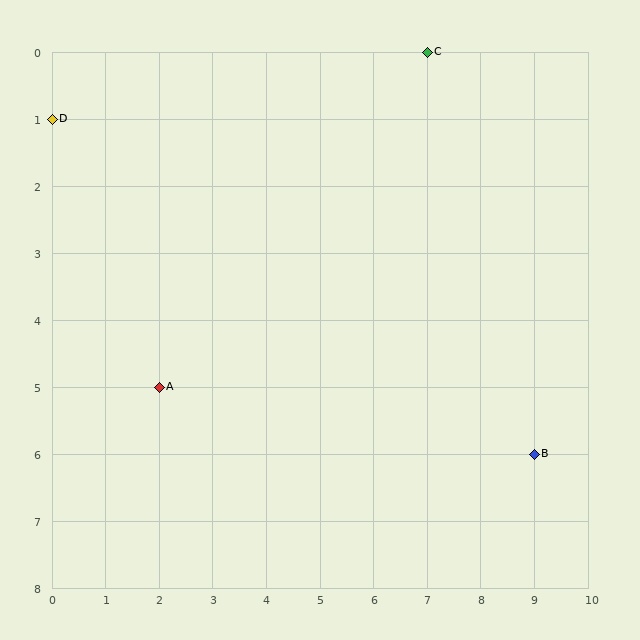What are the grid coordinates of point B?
Point B is at grid coordinates (9, 6).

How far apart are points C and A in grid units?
Points C and A are 5 columns and 5 rows apart (about 7.1 grid units diagonally).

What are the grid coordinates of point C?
Point C is at grid coordinates (7, 0).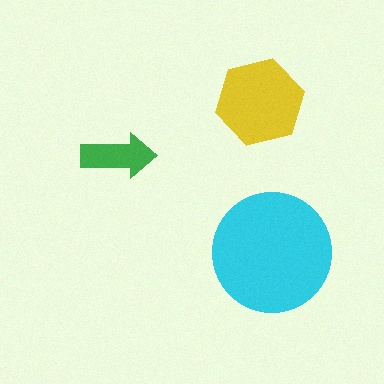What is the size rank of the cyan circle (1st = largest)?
1st.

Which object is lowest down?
The cyan circle is bottommost.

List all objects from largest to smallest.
The cyan circle, the yellow hexagon, the green arrow.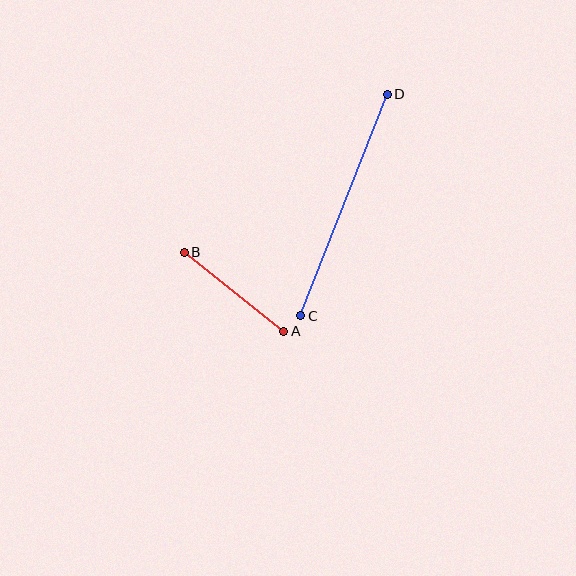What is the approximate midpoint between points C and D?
The midpoint is at approximately (344, 205) pixels.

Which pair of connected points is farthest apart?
Points C and D are farthest apart.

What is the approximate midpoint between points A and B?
The midpoint is at approximately (234, 292) pixels.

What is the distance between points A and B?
The distance is approximately 127 pixels.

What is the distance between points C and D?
The distance is approximately 238 pixels.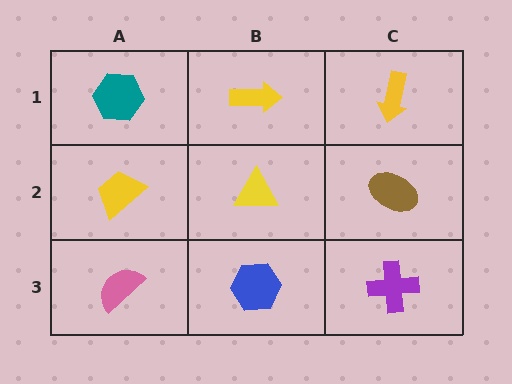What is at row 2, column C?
A brown ellipse.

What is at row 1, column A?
A teal hexagon.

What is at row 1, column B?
A yellow arrow.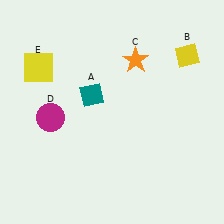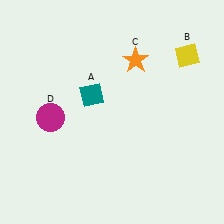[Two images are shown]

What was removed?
The yellow square (E) was removed in Image 2.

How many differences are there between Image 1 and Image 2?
There is 1 difference between the two images.